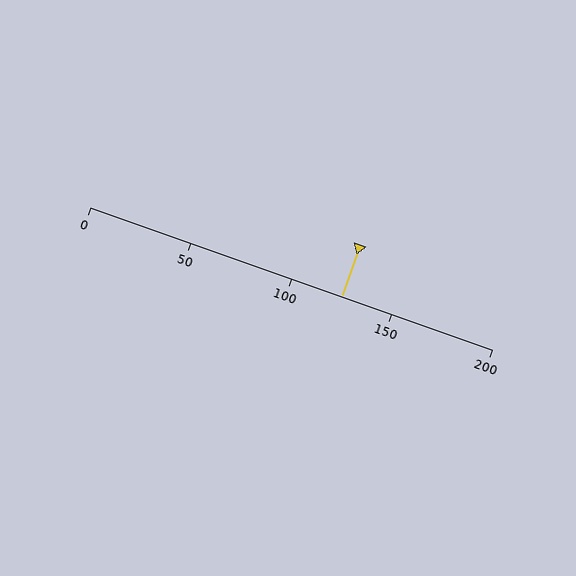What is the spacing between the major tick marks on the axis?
The major ticks are spaced 50 apart.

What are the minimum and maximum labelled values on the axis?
The axis runs from 0 to 200.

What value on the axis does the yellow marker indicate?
The marker indicates approximately 125.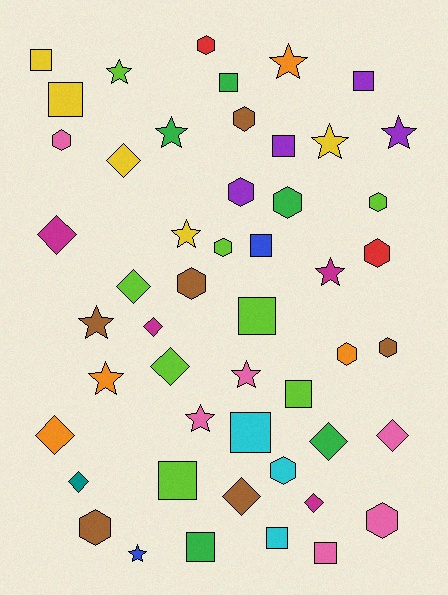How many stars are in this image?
There are 12 stars.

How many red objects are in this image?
There are 2 red objects.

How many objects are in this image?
There are 50 objects.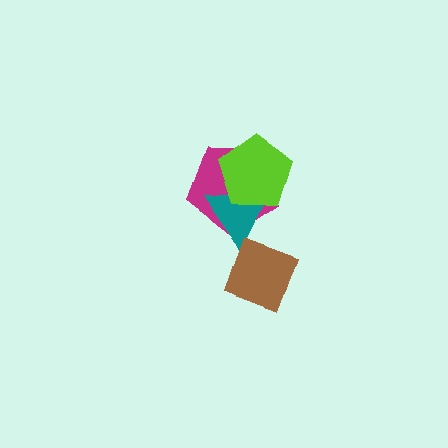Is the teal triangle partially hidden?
Yes, it is partially covered by another shape.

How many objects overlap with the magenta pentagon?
2 objects overlap with the magenta pentagon.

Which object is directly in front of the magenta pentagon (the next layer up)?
The teal triangle is directly in front of the magenta pentagon.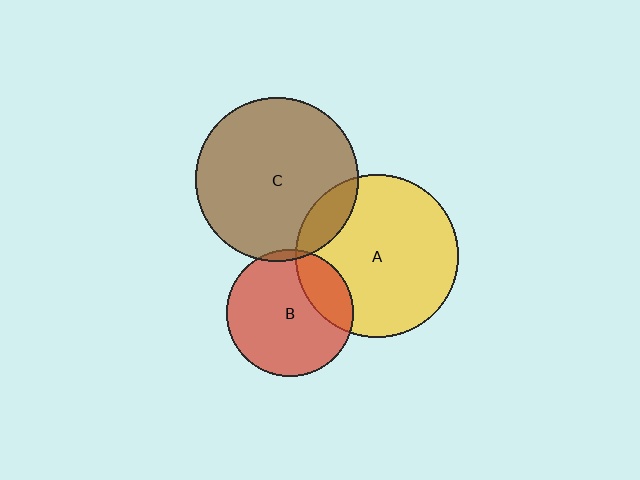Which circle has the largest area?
Circle C (brown).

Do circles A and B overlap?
Yes.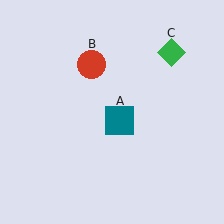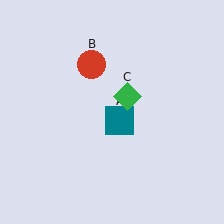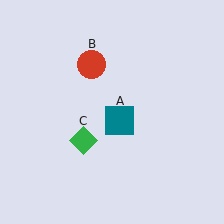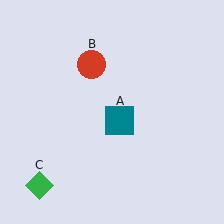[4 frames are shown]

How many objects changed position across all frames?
1 object changed position: green diamond (object C).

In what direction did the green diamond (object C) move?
The green diamond (object C) moved down and to the left.